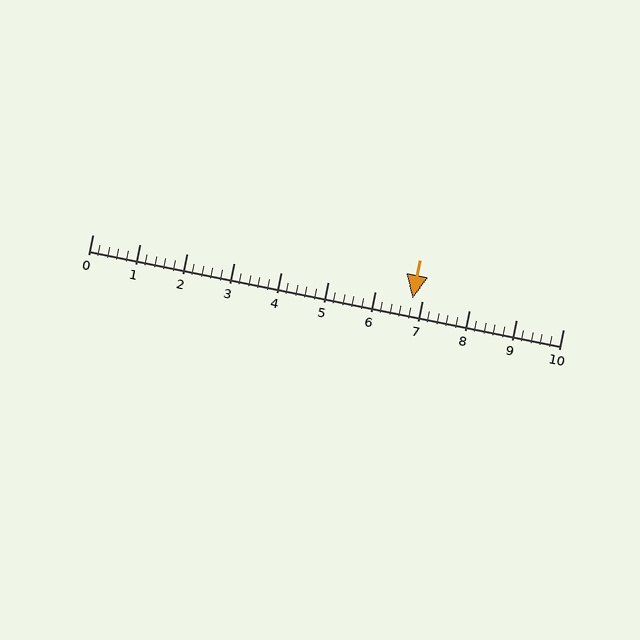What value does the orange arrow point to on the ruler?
The orange arrow points to approximately 6.8.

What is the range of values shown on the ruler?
The ruler shows values from 0 to 10.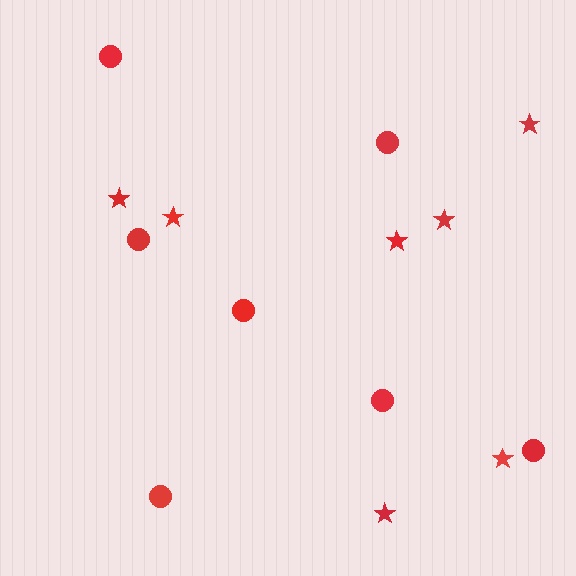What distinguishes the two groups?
There are 2 groups: one group of circles (7) and one group of stars (7).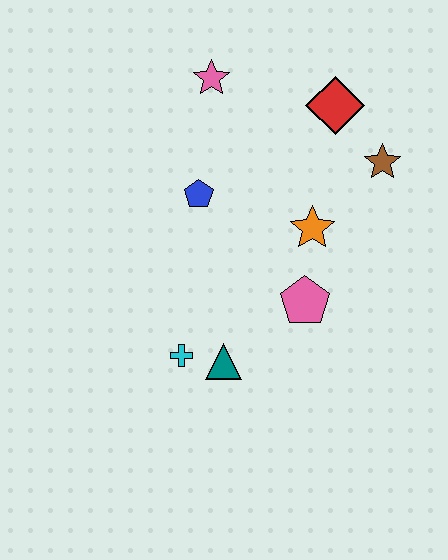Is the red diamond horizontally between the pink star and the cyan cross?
No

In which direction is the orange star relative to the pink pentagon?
The orange star is above the pink pentagon.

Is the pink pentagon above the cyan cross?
Yes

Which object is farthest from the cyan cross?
The red diamond is farthest from the cyan cross.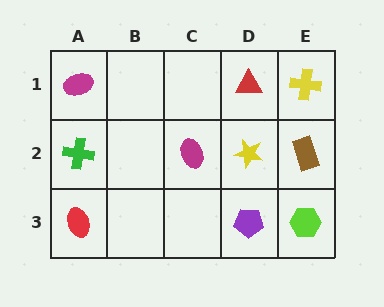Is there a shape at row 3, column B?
No, that cell is empty.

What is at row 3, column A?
A red ellipse.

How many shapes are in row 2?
4 shapes.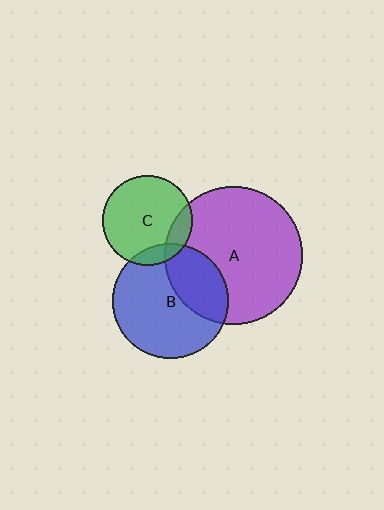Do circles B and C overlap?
Yes.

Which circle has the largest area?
Circle A (purple).